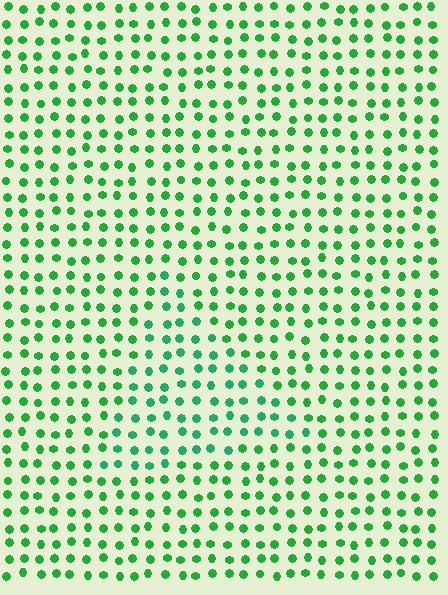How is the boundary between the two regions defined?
The boundary is defined purely by a slight shift in hue (about 22 degrees). Spacing, size, and orientation are identical on both sides.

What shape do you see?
I see a triangle.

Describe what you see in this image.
The image is filled with small green elements in a uniform arrangement. A triangle-shaped region is visible where the elements are tinted to a slightly different hue, forming a subtle color boundary.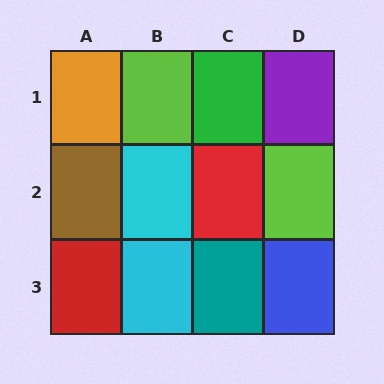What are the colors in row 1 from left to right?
Orange, lime, green, purple.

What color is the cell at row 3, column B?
Cyan.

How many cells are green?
1 cell is green.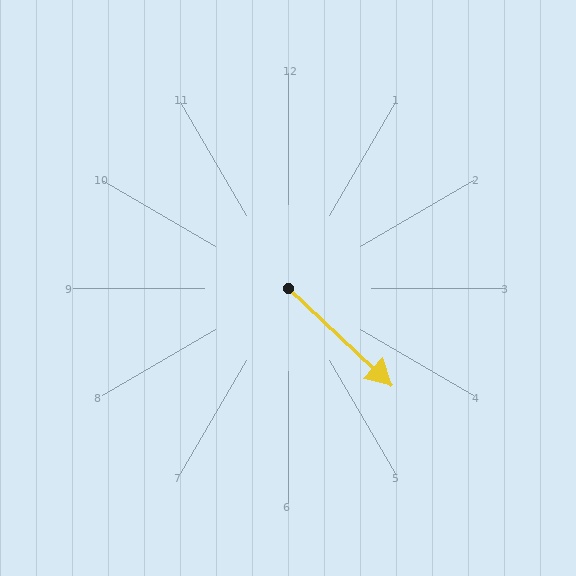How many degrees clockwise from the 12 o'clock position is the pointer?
Approximately 133 degrees.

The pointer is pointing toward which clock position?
Roughly 4 o'clock.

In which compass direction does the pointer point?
Southeast.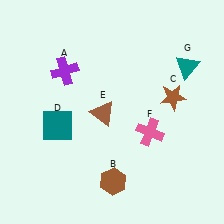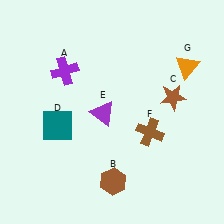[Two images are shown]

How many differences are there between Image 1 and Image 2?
There are 3 differences between the two images.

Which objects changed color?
E changed from brown to purple. F changed from pink to brown. G changed from teal to orange.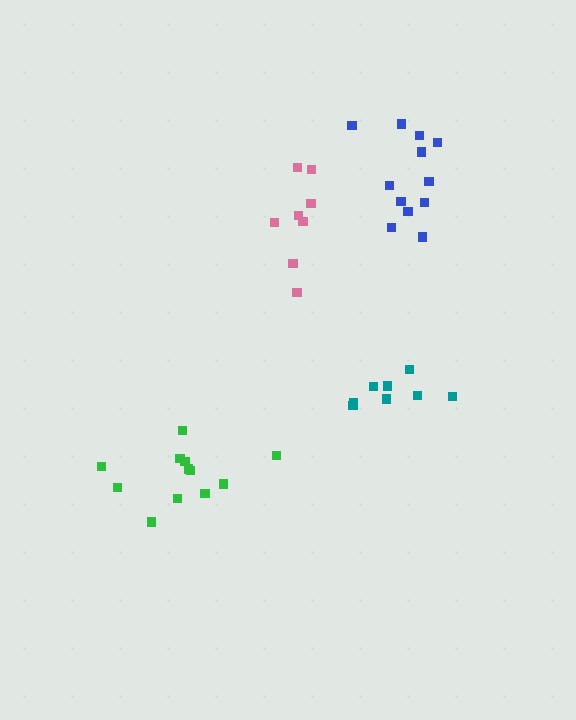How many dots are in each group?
Group 1: 8 dots, Group 2: 12 dots, Group 3: 12 dots, Group 4: 8 dots (40 total).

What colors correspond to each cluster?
The clusters are colored: teal, blue, green, pink.